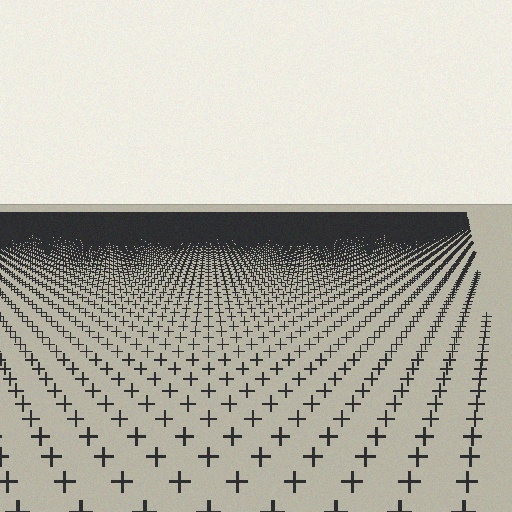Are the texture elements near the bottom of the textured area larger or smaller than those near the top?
Larger. Near the bottom, elements are closer to the viewer and appear at a bigger on-screen size.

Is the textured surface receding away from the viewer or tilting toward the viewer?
The surface is receding away from the viewer. Texture elements get smaller and denser toward the top.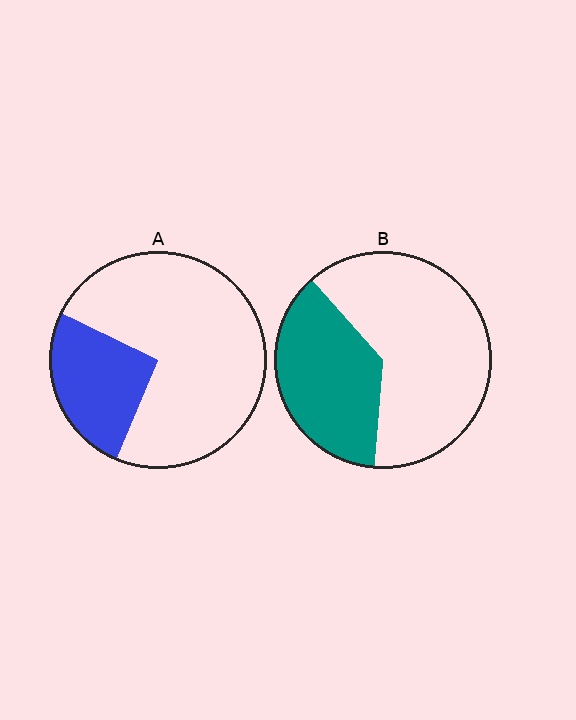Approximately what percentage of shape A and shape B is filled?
A is approximately 25% and B is approximately 35%.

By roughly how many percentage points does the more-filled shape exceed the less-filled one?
By roughly 10 percentage points (B over A).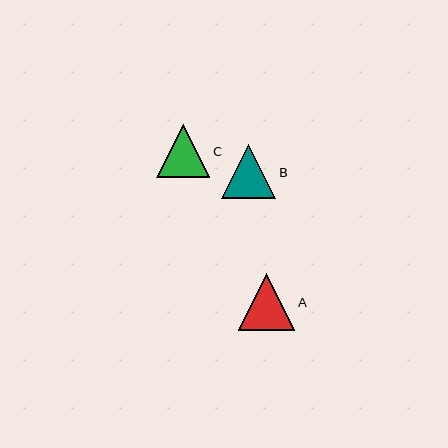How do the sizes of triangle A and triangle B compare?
Triangle A and triangle B are approximately the same size.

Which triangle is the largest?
Triangle A is the largest with a size of approximately 56 pixels.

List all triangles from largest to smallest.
From largest to smallest: A, B, C.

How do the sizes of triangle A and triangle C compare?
Triangle A and triangle C are approximately the same size.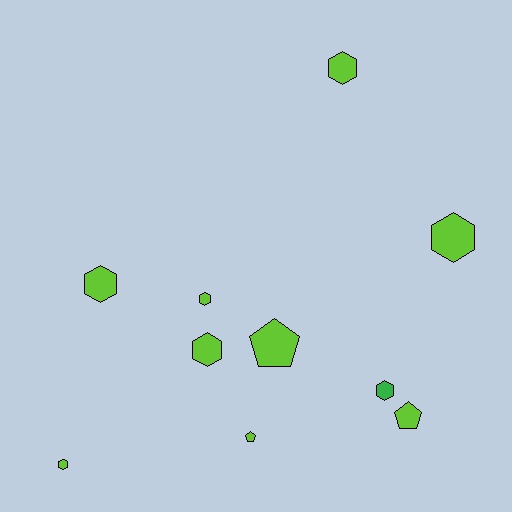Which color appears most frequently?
Lime, with 9 objects.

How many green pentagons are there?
There are no green pentagons.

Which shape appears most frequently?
Hexagon, with 7 objects.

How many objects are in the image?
There are 10 objects.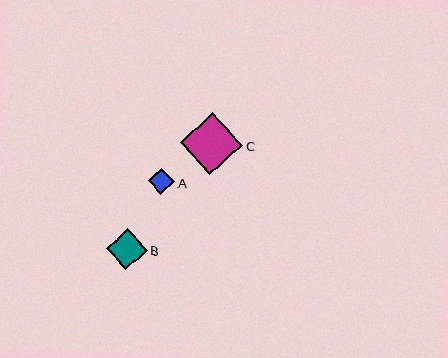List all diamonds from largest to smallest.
From largest to smallest: C, B, A.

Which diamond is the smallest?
Diamond A is the smallest with a size of approximately 27 pixels.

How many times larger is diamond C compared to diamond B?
Diamond C is approximately 1.5 times the size of diamond B.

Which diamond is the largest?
Diamond C is the largest with a size of approximately 62 pixels.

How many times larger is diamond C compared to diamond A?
Diamond C is approximately 2.3 times the size of diamond A.